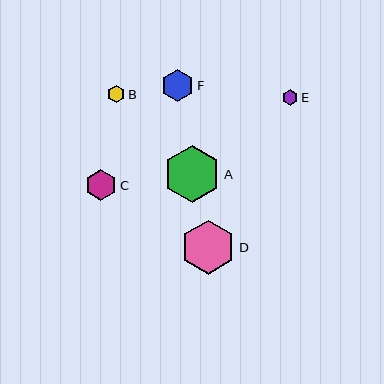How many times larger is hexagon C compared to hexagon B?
Hexagon C is approximately 1.8 times the size of hexagon B.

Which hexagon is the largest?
Hexagon A is the largest with a size of approximately 57 pixels.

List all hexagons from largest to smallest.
From largest to smallest: A, D, F, C, B, E.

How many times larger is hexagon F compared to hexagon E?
Hexagon F is approximately 2.0 times the size of hexagon E.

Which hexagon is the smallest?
Hexagon E is the smallest with a size of approximately 16 pixels.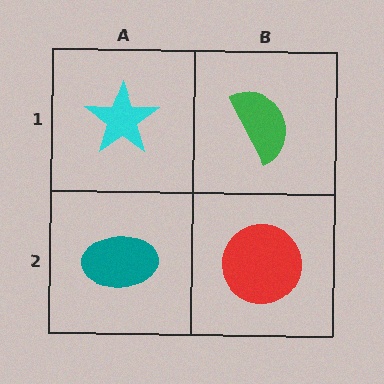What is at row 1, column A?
A cyan star.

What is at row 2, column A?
A teal ellipse.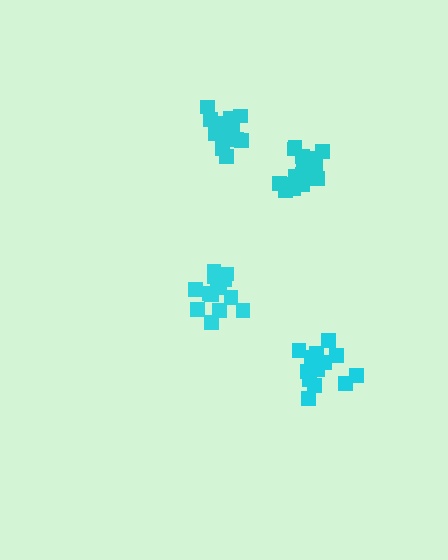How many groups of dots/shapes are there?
There are 4 groups.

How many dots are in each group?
Group 1: 16 dots, Group 2: 14 dots, Group 3: 17 dots, Group 4: 14 dots (61 total).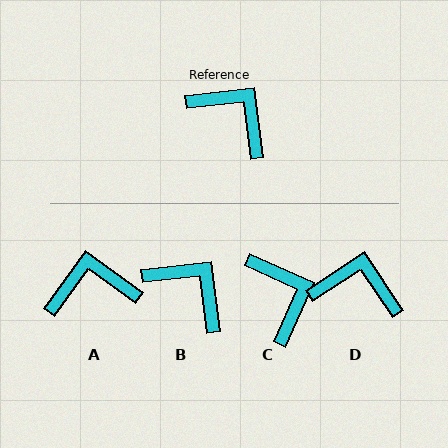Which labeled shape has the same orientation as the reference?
B.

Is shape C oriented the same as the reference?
No, it is off by about 31 degrees.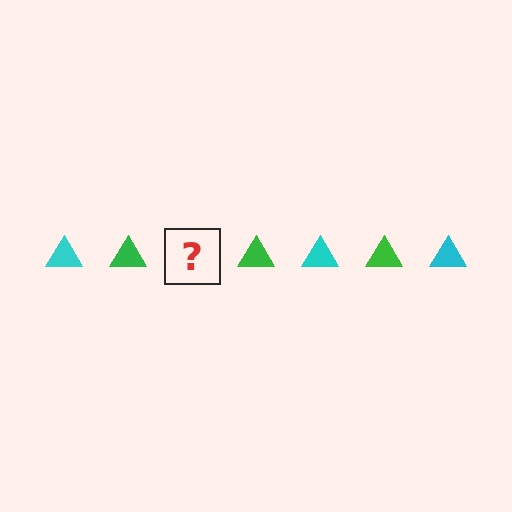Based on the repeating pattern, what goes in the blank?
The blank should be a cyan triangle.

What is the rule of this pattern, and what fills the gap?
The rule is that the pattern cycles through cyan, green triangles. The gap should be filled with a cyan triangle.